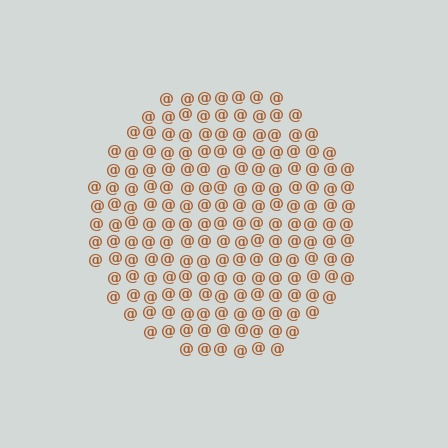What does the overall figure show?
The overall figure shows a circle.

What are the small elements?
The small elements are at signs.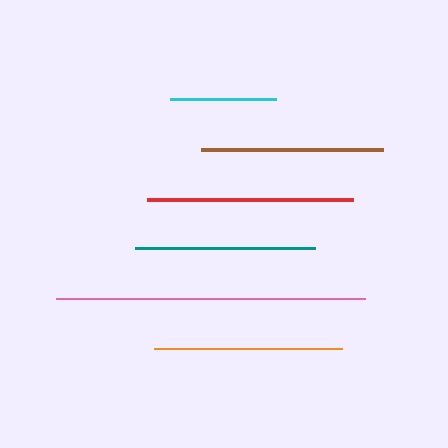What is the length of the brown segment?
The brown segment is approximately 182 pixels long.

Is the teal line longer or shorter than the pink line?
The pink line is longer than the teal line.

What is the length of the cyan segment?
The cyan segment is approximately 107 pixels long.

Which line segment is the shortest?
The cyan line is the shortest at approximately 107 pixels.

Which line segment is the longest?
The pink line is the longest at approximately 308 pixels.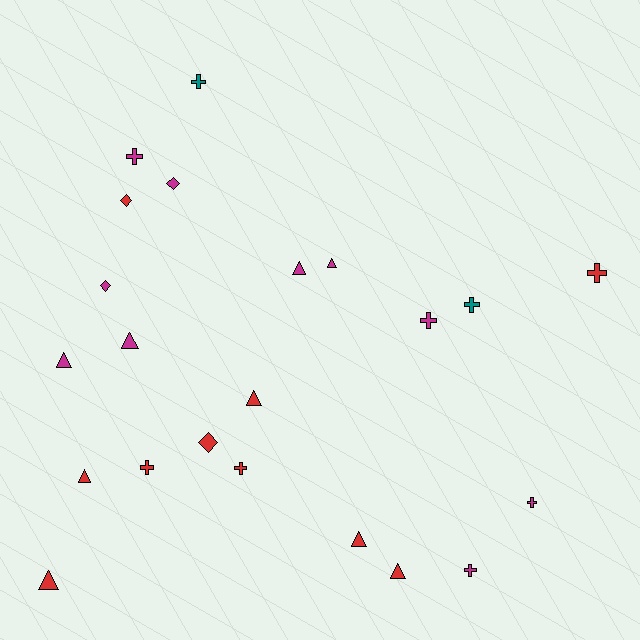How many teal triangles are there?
There are no teal triangles.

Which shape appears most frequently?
Cross, with 9 objects.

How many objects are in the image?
There are 22 objects.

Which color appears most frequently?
Magenta, with 10 objects.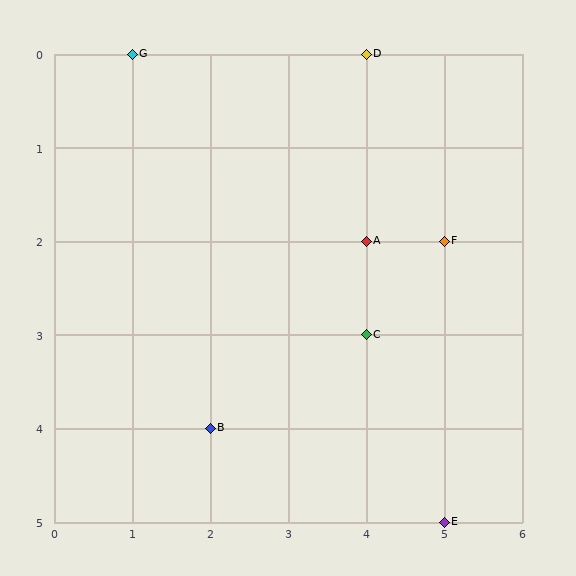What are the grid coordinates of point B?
Point B is at grid coordinates (2, 4).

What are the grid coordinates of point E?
Point E is at grid coordinates (5, 5).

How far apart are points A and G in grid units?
Points A and G are 3 columns and 2 rows apart (about 3.6 grid units diagonally).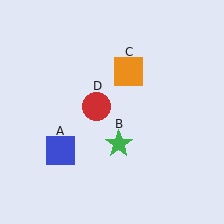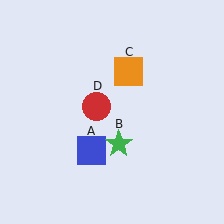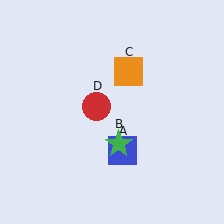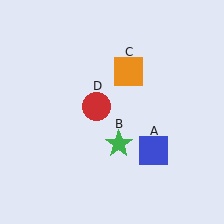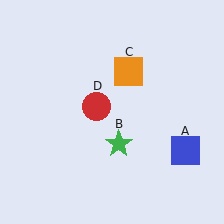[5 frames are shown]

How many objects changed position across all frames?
1 object changed position: blue square (object A).